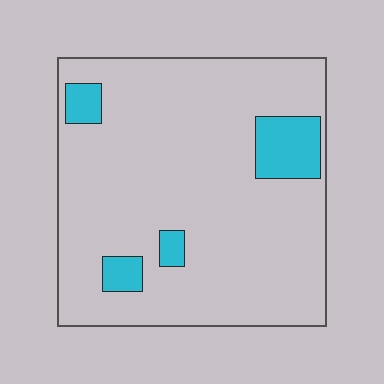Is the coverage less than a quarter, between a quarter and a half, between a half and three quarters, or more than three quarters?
Less than a quarter.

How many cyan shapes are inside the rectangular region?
4.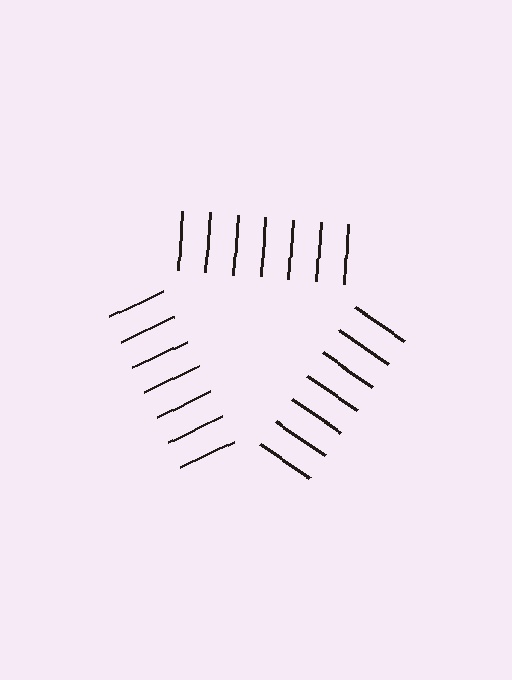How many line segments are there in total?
21 — 7 along each of the 3 edges.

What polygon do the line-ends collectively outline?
An illusory triangle — the line segments terminate on its edges but no continuous stroke is drawn.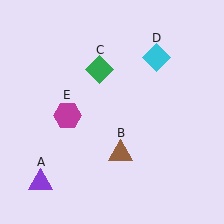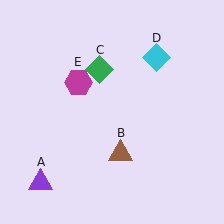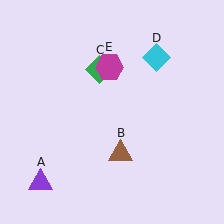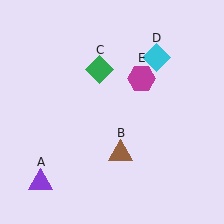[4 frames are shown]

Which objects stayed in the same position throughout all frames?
Purple triangle (object A) and brown triangle (object B) and green diamond (object C) and cyan diamond (object D) remained stationary.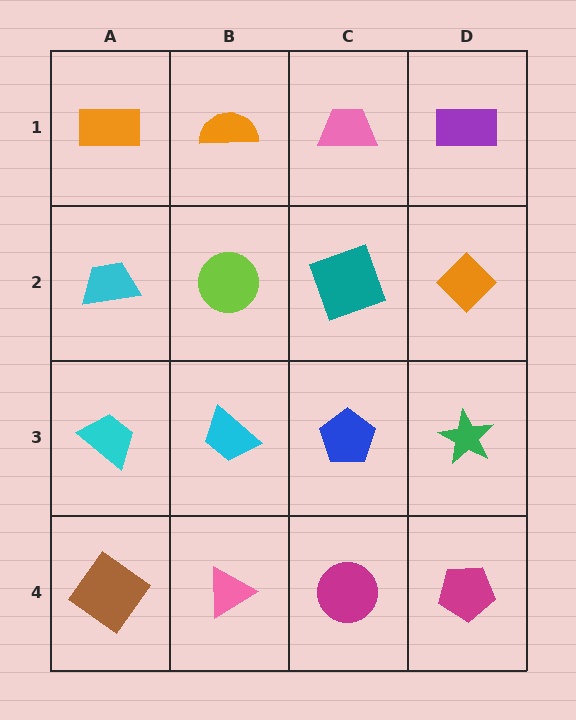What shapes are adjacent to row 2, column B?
An orange semicircle (row 1, column B), a cyan trapezoid (row 3, column B), a cyan trapezoid (row 2, column A), a teal square (row 2, column C).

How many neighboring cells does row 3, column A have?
3.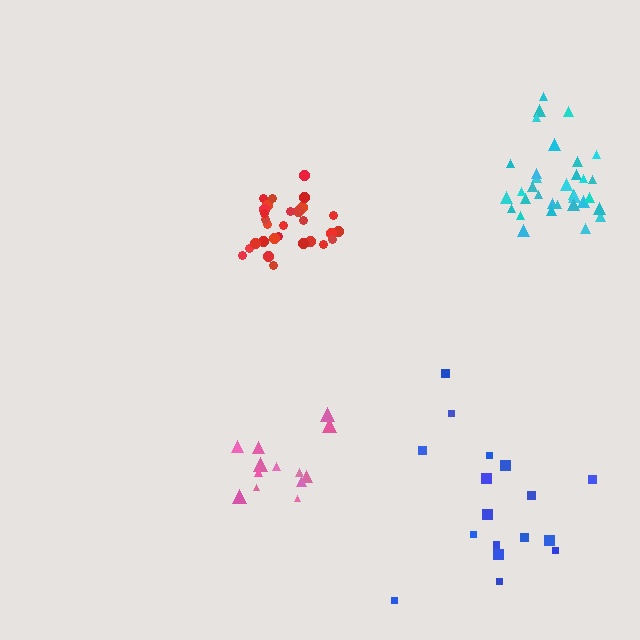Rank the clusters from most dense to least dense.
red, cyan, pink, blue.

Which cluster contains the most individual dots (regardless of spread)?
Cyan (33).